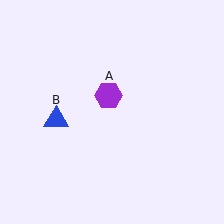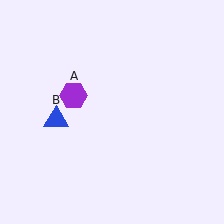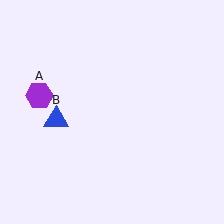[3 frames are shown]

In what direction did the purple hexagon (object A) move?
The purple hexagon (object A) moved left.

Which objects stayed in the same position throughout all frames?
Blue triangle (object B) remained stationary.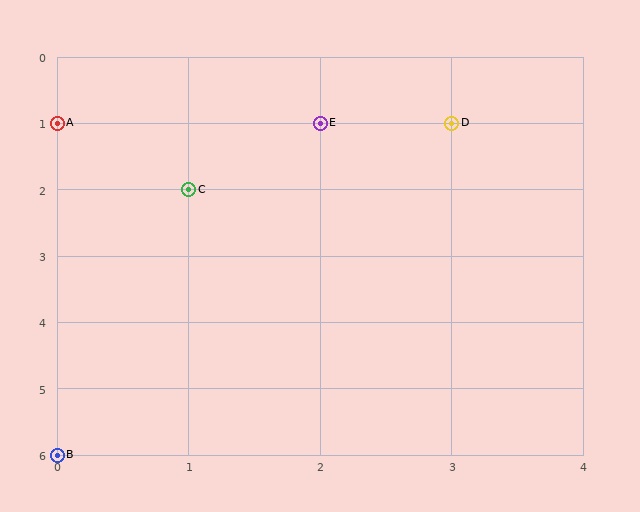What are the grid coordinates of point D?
Point D is at grid coordinates (3, 1).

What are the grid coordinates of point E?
Point E is at grid coordinates (2, 1).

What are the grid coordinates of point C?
Point C is at grid coordinates (1, 2).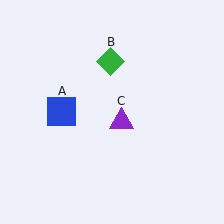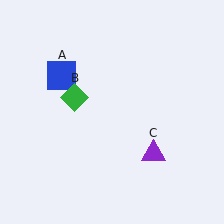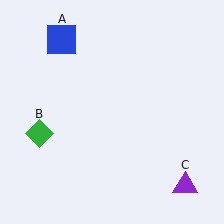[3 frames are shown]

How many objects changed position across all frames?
3 objects changed position: blue square (object A), green diamond (object B), purple triangle (object C).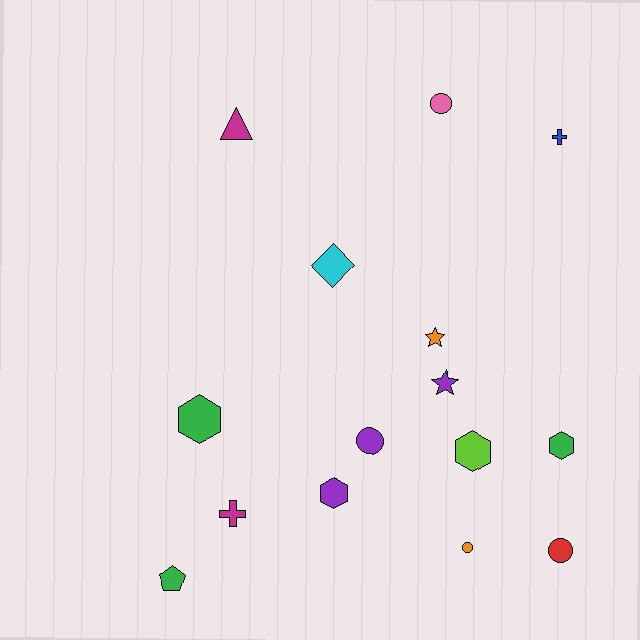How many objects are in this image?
There are 15 objects.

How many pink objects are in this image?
There is 1 pink object.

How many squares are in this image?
There are no squares.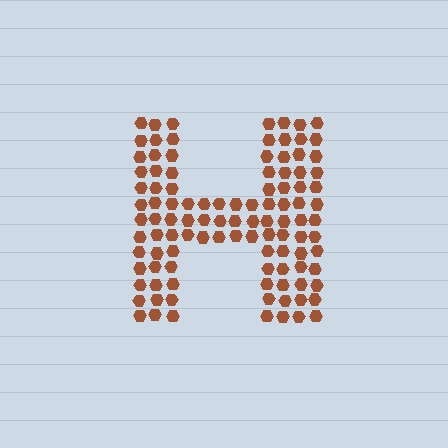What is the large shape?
The large shape is the letter H.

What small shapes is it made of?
It is made of small hexagons.